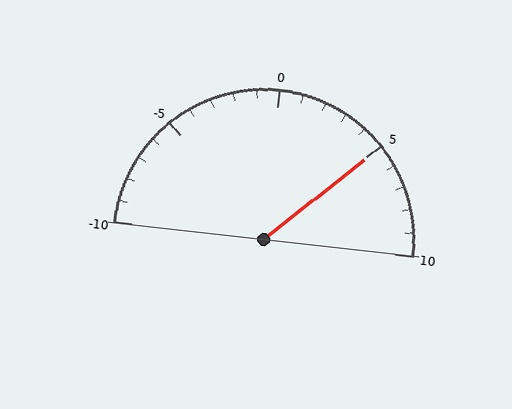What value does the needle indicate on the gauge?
The needle indicates approximately 5.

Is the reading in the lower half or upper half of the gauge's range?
The reading is in the upper half of the range (-10 to 10).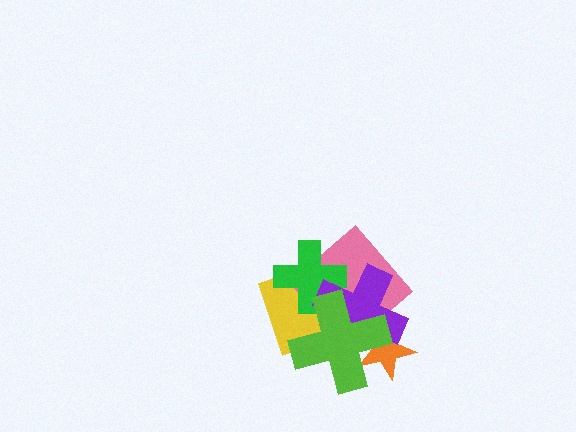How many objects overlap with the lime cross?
5 objects overlap with the lime cross.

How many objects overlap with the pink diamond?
4 objects overlap with the pink diamond.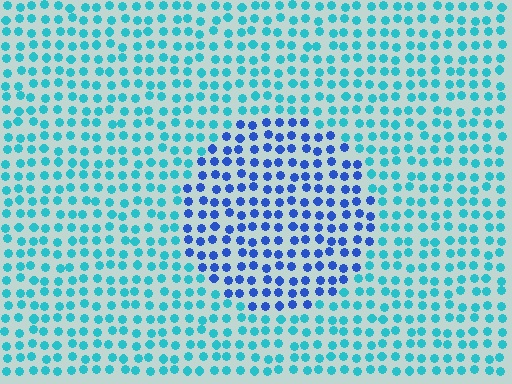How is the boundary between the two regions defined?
The boundary is defined purely by a slight shift in hue (about 42 degrees). Spacing, size, and orientation are identical on both sides.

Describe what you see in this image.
The image is filled with small cyan elements in a uniform arrangement. A circle-shaped region is visible where the elements are tinted to a slightly different hue, forming a subtle color boundary.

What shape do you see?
I see a circle.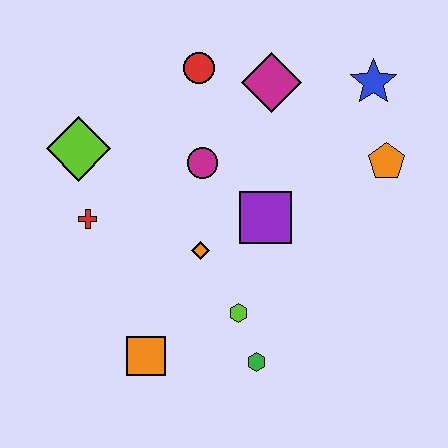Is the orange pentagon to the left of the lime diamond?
No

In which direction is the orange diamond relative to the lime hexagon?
The orange diamond is above the lime hexagon.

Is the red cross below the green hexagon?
No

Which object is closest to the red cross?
The lime diamond is closest to the red cross.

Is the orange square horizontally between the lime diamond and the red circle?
Yes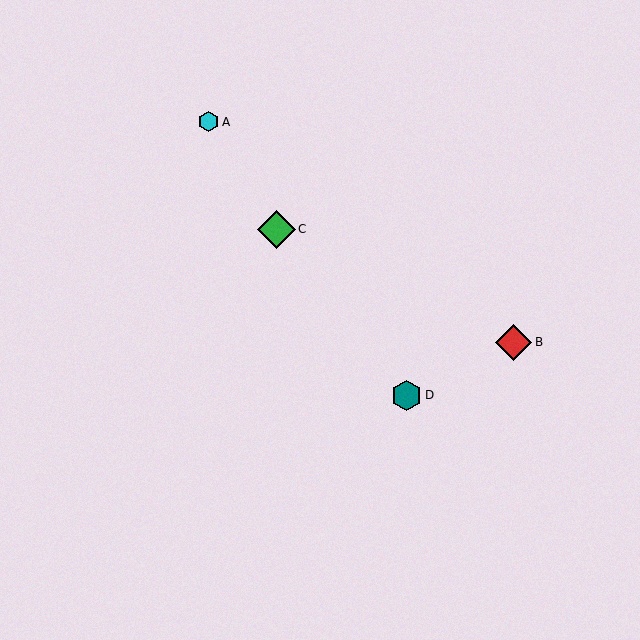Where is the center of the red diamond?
The center of the red diamond is at (514, 342).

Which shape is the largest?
The green diamond (labeled C) is the largest.